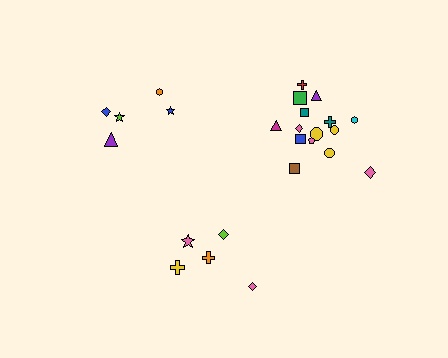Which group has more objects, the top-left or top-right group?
The top-right group.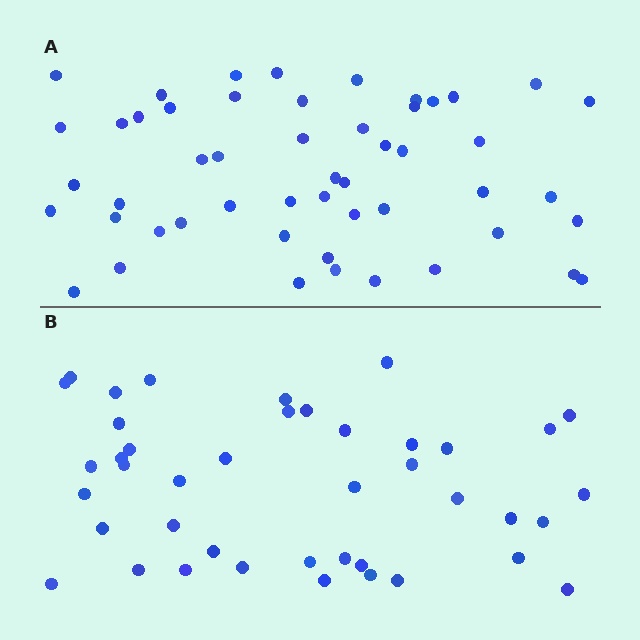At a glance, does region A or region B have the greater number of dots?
Region A (the top region) has more dots.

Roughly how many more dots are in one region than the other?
Region A has roughly 8 or so more dots than region B.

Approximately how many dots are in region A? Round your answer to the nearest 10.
About 50 dots. (The exact count is 51, which rounds to 50.)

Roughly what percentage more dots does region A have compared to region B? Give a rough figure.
About 20% more.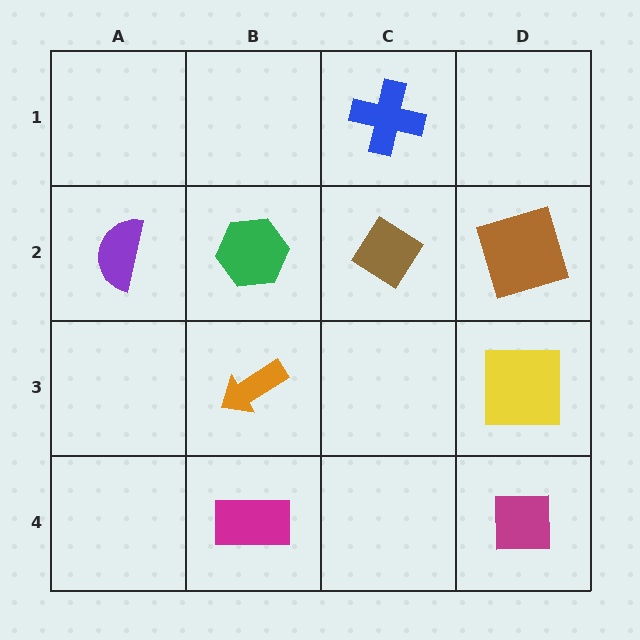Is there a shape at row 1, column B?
No, that cell is empty.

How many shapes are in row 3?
2 shapes.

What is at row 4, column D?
A magenta square.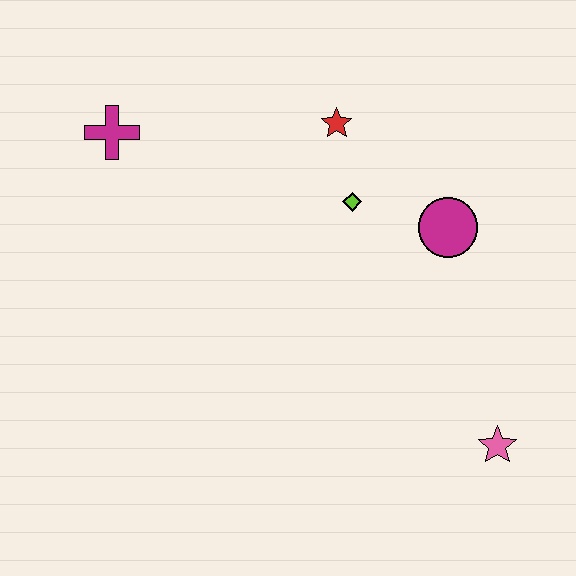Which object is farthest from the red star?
The pink star is farthest from the red star.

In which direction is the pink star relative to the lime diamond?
The pink star is below the lime diamond.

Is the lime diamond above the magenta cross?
No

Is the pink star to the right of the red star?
Yes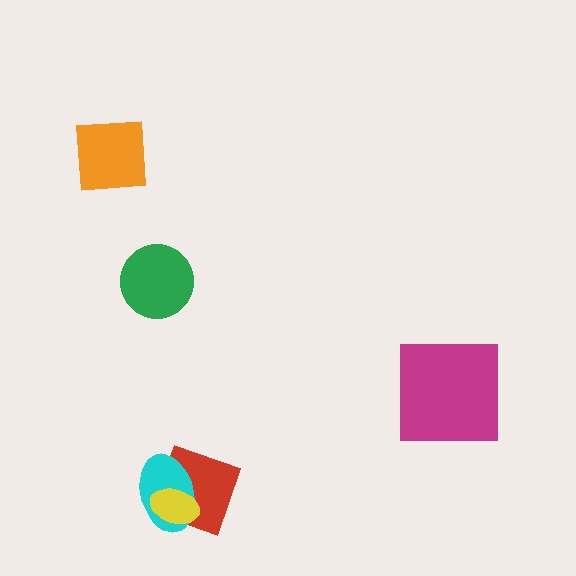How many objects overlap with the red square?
2 objects overlap with the red square.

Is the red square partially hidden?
Yes, it is partially covered by another shape.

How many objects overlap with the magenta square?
0 objects overlap with the magenta square.